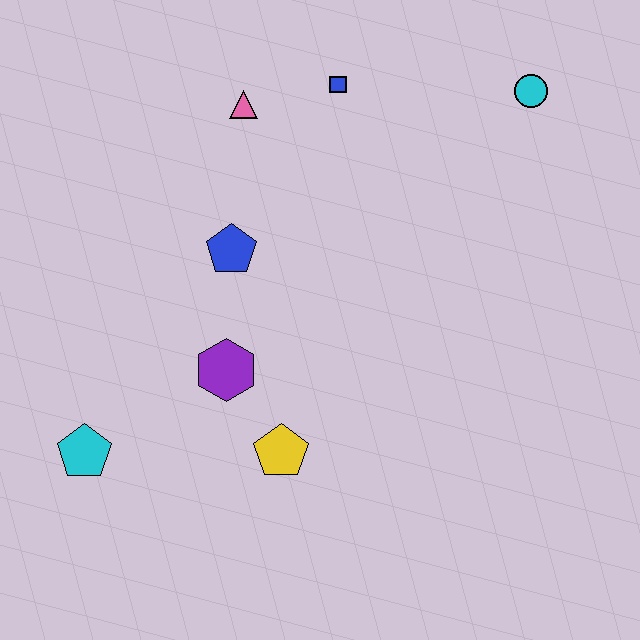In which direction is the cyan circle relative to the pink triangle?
The cyan circle is to the right of the pink triangle.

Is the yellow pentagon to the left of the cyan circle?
Yes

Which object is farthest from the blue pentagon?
The cyan circle is farthest from the blue pentagon.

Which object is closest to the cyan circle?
The blue square is closest to the cyan circle.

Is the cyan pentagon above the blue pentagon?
No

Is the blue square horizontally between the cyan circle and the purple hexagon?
Yes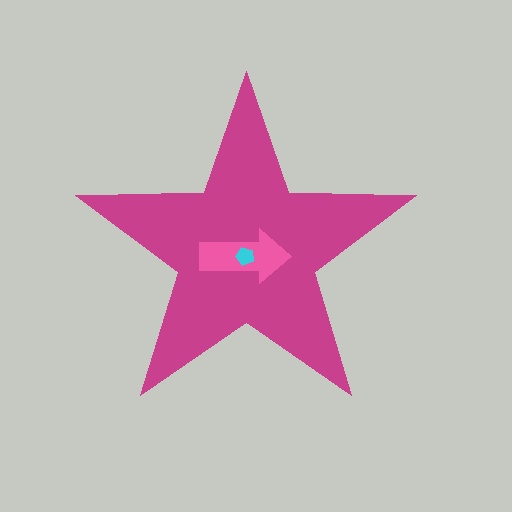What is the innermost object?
The cyan pentagon.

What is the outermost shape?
The magenta star.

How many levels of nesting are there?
3.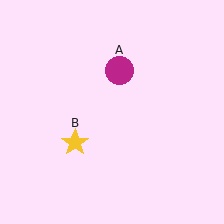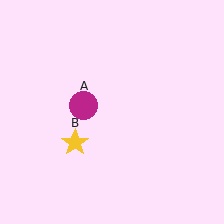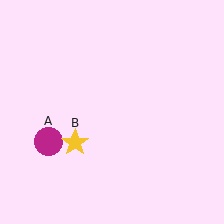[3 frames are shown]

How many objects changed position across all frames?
1 object changed position: magenta circle (object A).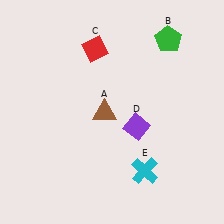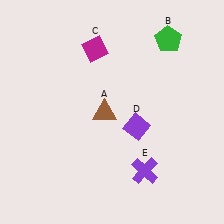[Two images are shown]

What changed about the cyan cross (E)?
In Image 1, E is cyan. In Image 2, it changed to purple.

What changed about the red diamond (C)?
In Image 1, C is red. In Image 2, it changed to magenta.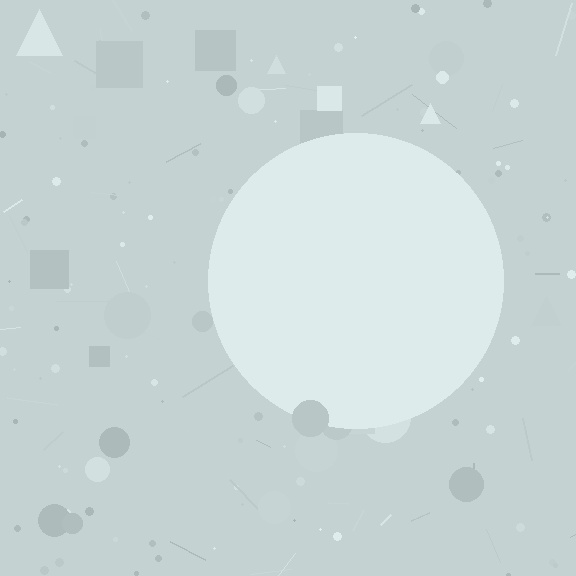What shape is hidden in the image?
A circle is hidden in the image.